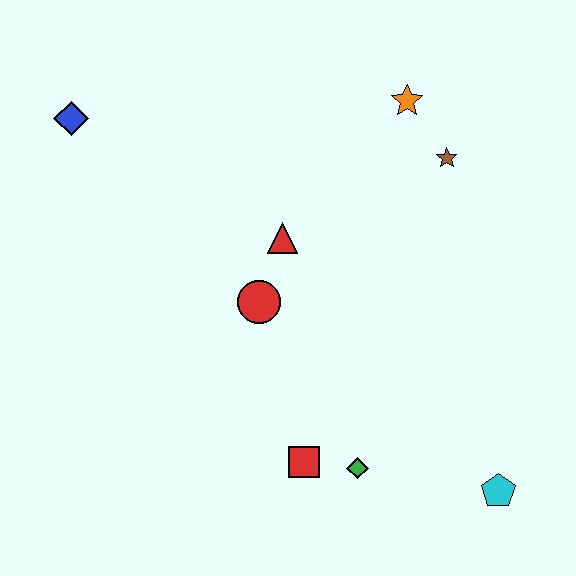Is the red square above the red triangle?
No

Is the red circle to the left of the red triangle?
Yes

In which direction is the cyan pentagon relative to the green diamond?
The cyan pentagon is to the right of the green diamond.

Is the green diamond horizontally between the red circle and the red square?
No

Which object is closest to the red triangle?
The red circle is closest to the red triangle.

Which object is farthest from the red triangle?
The cyan pentagon is farthest from the red triangle.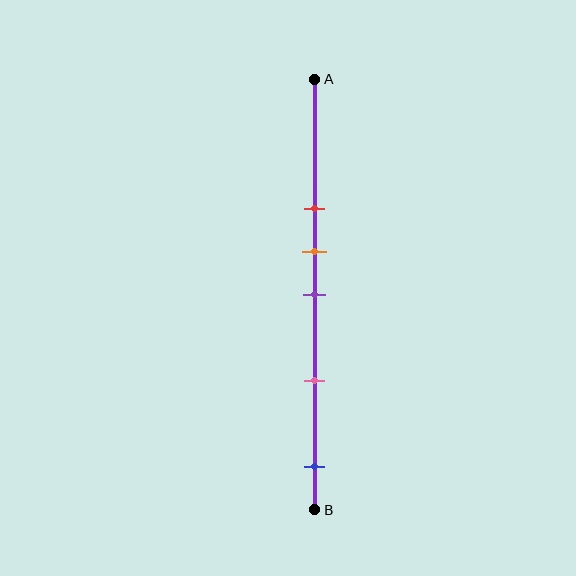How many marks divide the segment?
There are 5 marks dividing the segment.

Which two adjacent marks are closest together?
The orange and purple marks are the closest adjacent pair.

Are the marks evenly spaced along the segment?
No, the marks are not evenly spaced.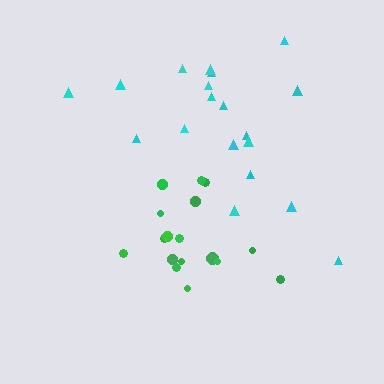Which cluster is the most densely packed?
Green.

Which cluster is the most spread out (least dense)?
Cyan.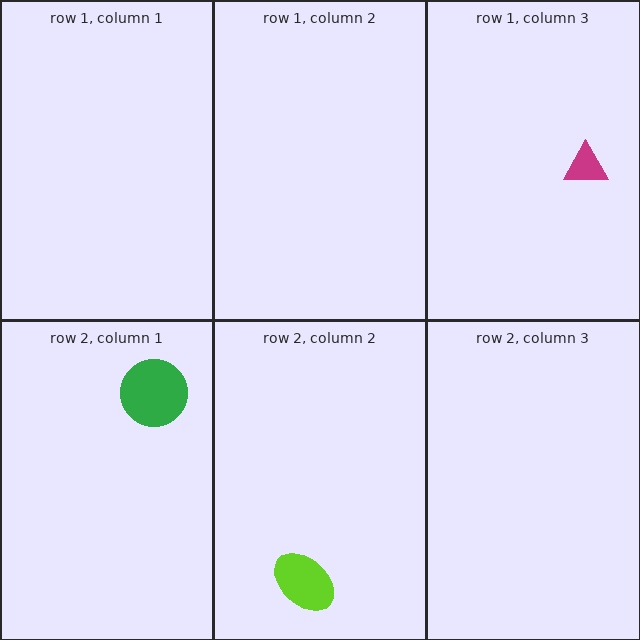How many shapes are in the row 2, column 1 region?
1.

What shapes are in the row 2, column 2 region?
The lime ellipse.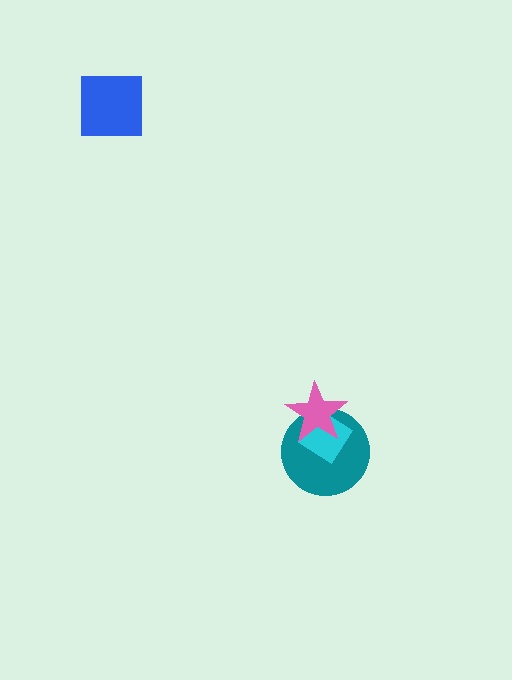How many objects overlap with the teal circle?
2 objects overlap with the teal circle.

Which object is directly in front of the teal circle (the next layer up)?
The cyan diamond is directly in front of the teal circle.